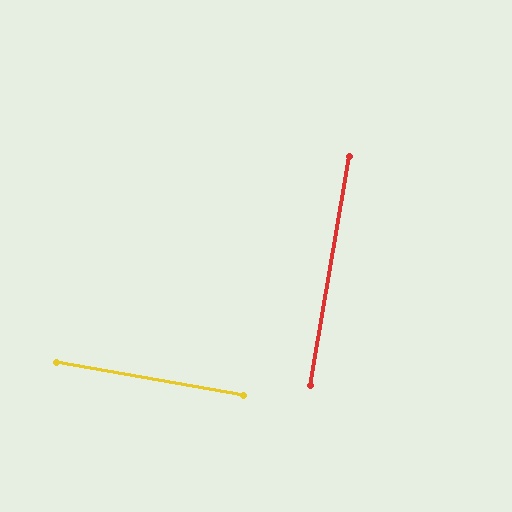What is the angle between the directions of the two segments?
Approximately 90 degrees.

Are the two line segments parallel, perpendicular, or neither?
Perpendicular — they meet at approximately 90°.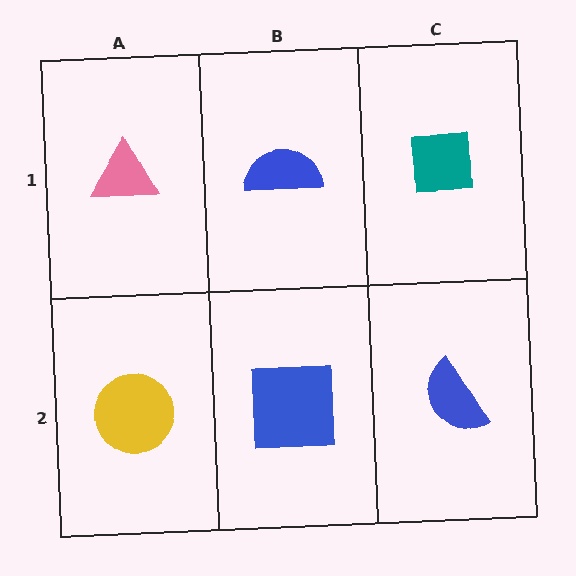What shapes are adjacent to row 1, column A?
A yellow circle (row 2, column A), a blue semicircle (row 1, column B).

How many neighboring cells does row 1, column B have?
3.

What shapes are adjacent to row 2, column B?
A blue semicircle (row 1, column B), a yellow circle (row 2, column A), a blue semicircle (row 2, column C).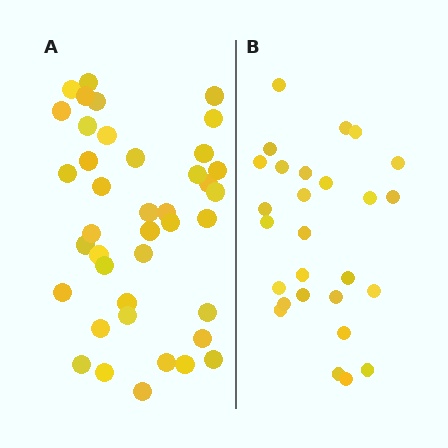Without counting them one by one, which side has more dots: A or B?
Region A (the left region) has more dots.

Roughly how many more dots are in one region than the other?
Region A has approximately 15 more dots than region B.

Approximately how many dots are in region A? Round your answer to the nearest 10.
About 40 dots.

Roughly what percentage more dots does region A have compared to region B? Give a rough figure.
About 50% more.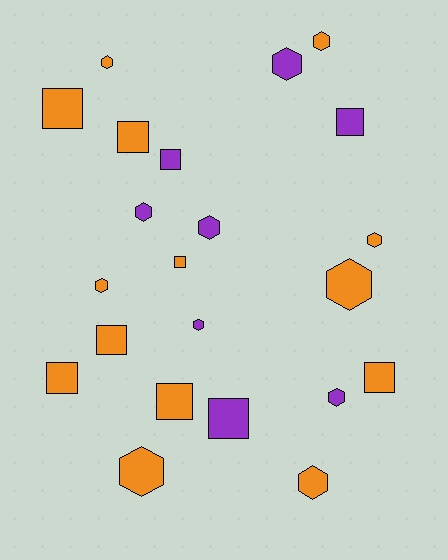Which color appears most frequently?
Orange, with 14 objects.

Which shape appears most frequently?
Hexagon, with 12 objects.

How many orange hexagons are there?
There are 7 orange hexagons.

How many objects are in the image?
There are 22 objects.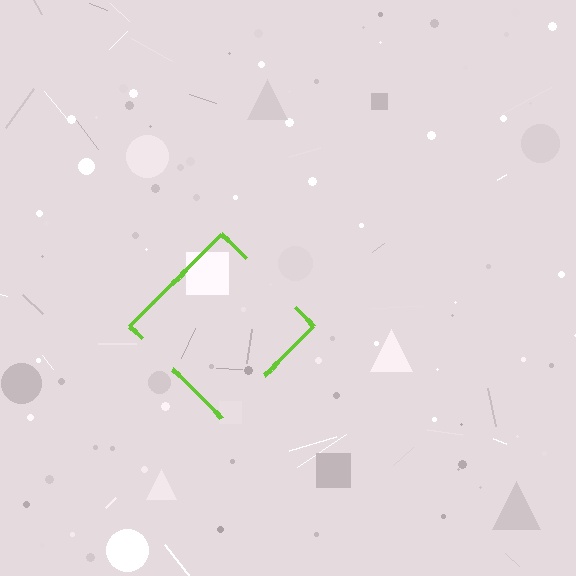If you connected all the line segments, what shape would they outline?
They would outline a diamond.